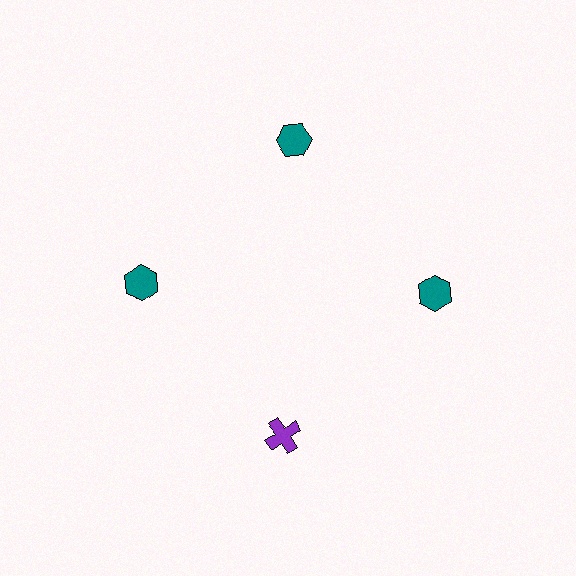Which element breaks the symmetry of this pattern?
The purple cross at roughly the 6 o'clock position breaks the symmetry. All other shapes are teal hexagons.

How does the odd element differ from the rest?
It differs in both color (purple instead of teal) and shape (cross instead of hexagon).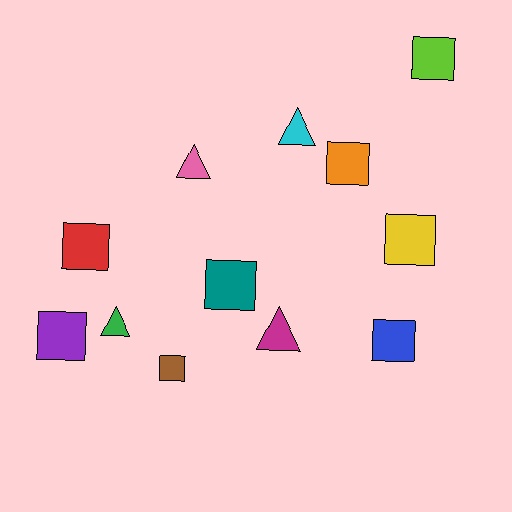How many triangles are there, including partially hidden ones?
There are 4 triangles.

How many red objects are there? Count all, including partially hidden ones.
There is 1 red object.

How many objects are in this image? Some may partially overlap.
There are 12 objects.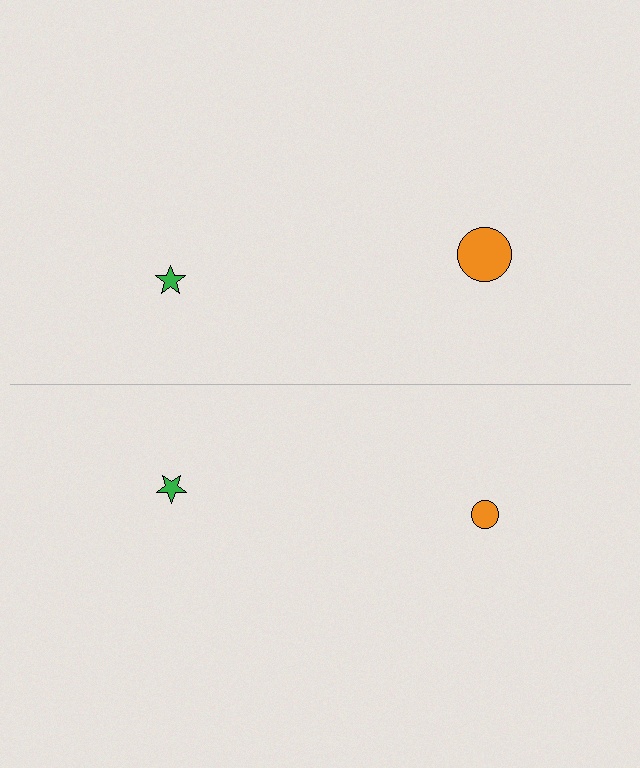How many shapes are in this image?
There are 4 shapes in this image.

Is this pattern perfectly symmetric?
No, the pattern is not perfectly symmetric. The orange circle on the bottom side has a different size than its mirror counterpart.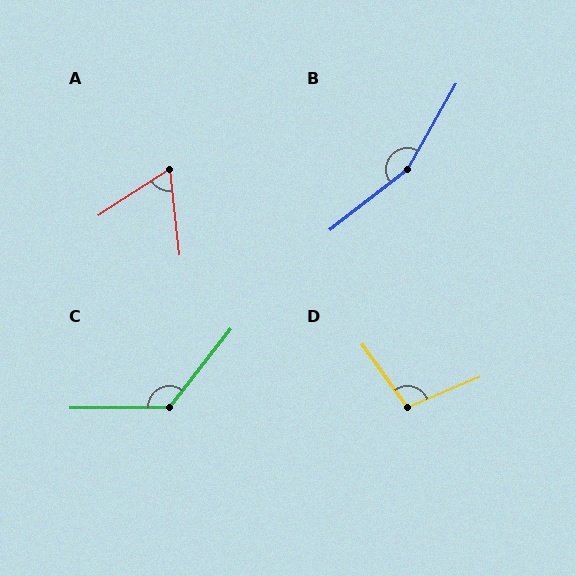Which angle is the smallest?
A, at approximately 63 degrees.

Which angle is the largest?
B, at approximately 157 degrees.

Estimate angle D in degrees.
Approximately 103 degrees.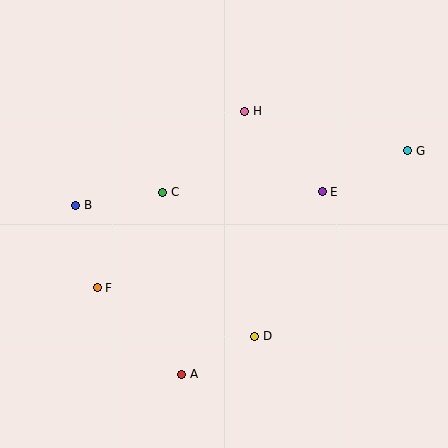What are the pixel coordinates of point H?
Point H is at (245, 111).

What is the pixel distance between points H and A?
The distance between H and A is 270 pixels.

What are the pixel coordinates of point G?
Point G is at (408, 151).